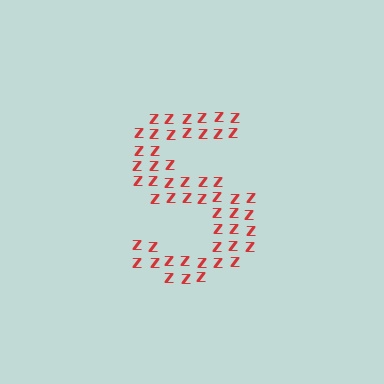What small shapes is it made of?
It is made of small letter Z's.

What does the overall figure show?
The overall figure shows the letter S.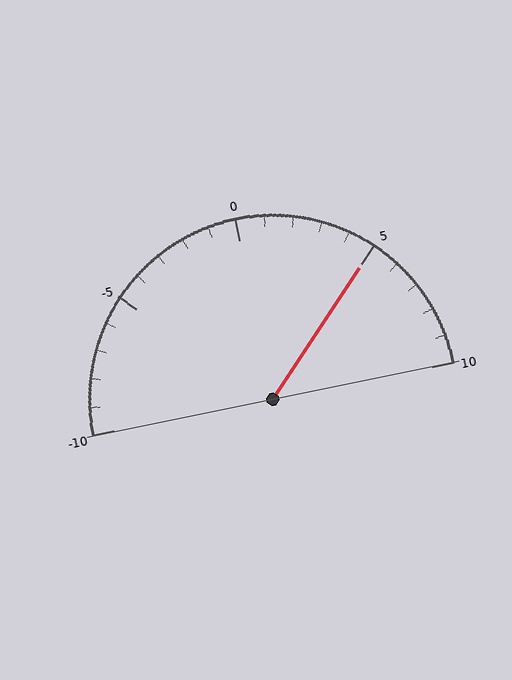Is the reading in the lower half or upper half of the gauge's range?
The reading is in the upper half of the range (-10 to 10).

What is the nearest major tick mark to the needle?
The nearest major tick mark is 5.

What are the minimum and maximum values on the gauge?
The gauge ranges from -10 to 10.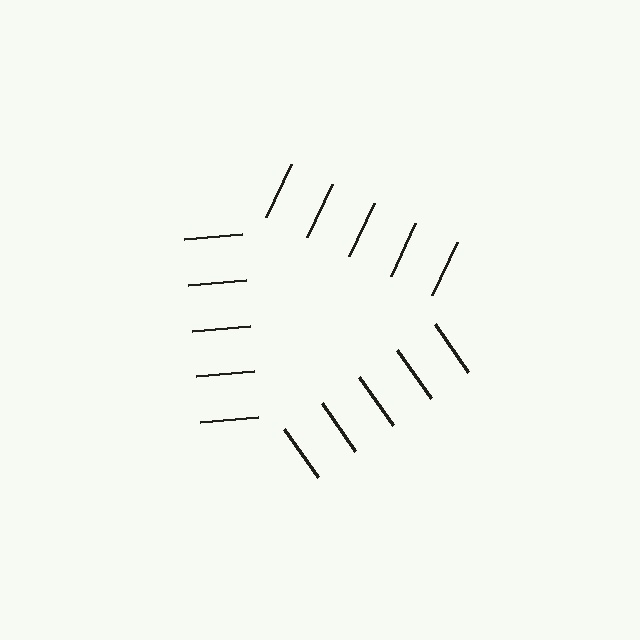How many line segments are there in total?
15 — 5 along each of the 3 edges.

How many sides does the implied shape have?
3 sides — the line-ends trace a triangle.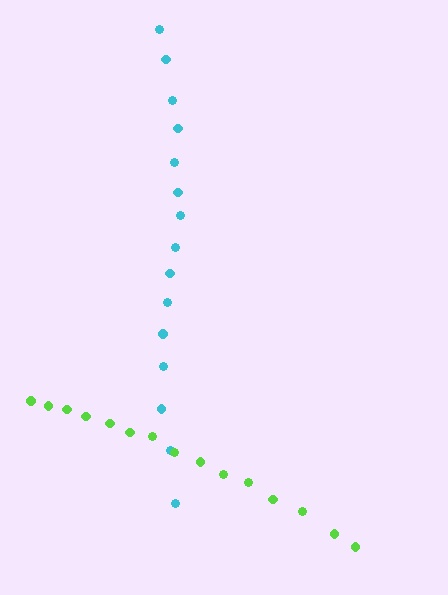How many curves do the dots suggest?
There are 2 distinct paths.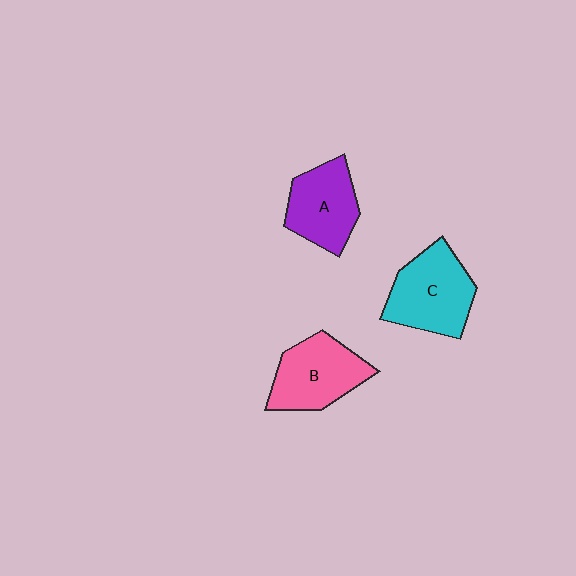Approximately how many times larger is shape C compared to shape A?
Approximately 1.2 times.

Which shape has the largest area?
Shape C (cyan).